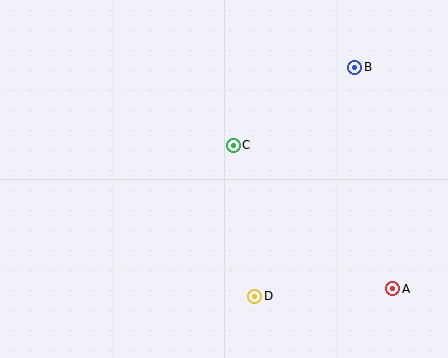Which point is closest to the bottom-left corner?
Point D is closest to the bottom-left corner.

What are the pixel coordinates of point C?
Point C is at (233, 145).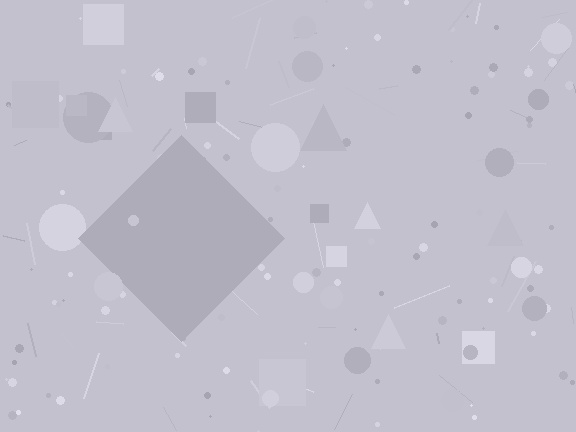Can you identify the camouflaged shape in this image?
The camouflaged shape is a diamond.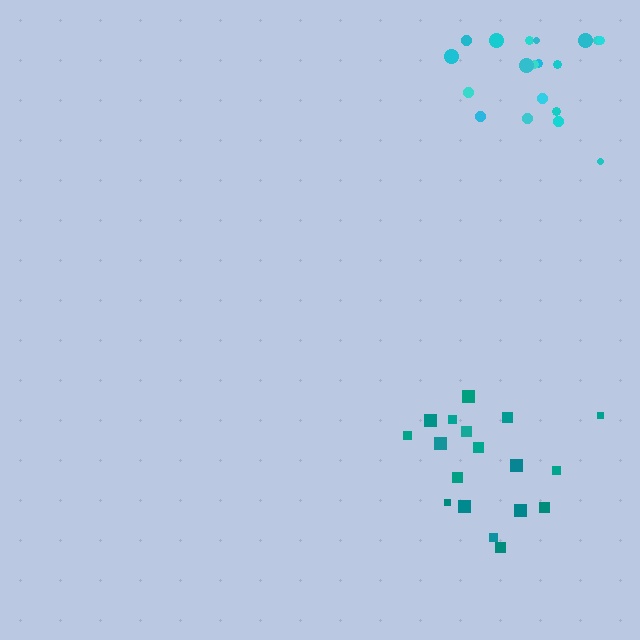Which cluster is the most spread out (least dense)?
Teal.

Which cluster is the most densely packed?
Cyan.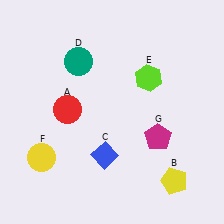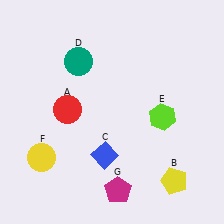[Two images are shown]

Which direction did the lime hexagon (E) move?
The lime hexagon (E) moved down.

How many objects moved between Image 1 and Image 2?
2 objects moved between the two images.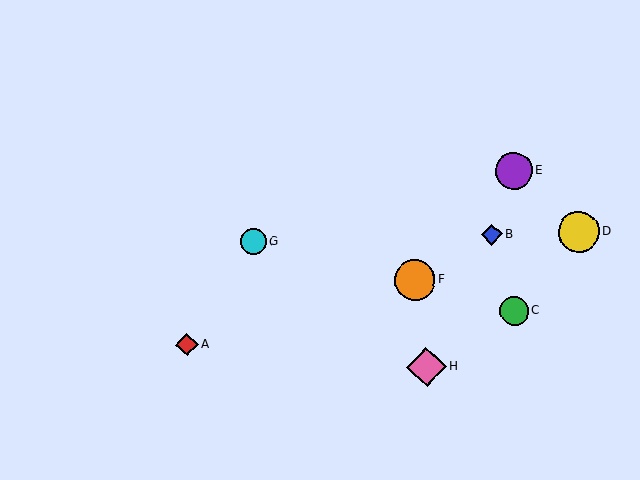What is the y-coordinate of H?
Object H is at y≈367.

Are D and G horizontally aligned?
Yes, both are at y≈232.